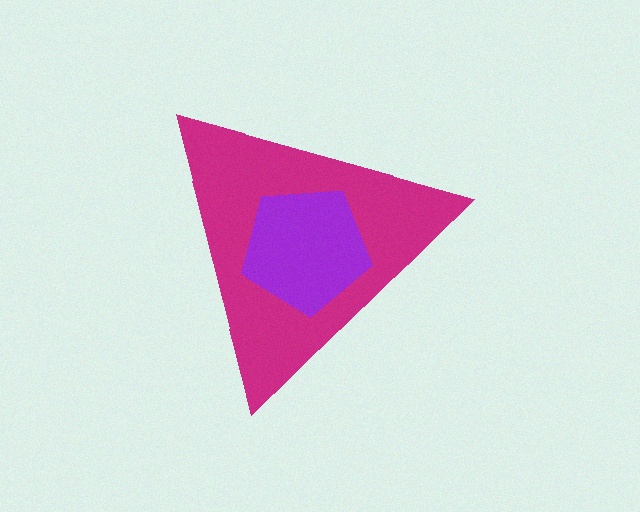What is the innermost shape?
The purple pentagon.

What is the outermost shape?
The magenta triangle.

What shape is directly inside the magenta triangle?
The purple pentagon.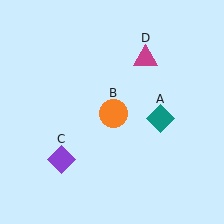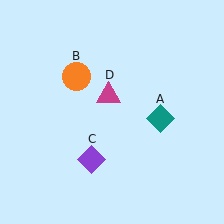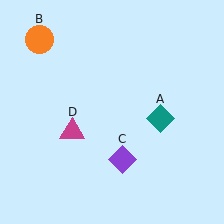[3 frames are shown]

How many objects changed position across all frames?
3 objects changed position: orange circle (object B), purple diamond (object C), magenta triangle (object D).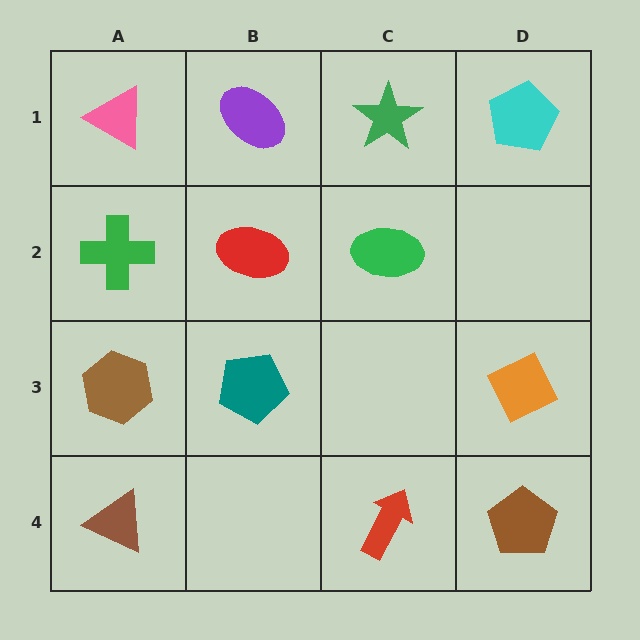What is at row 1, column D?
A cyan pentagon.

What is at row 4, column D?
A brown pentagon.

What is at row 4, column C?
A red arrow.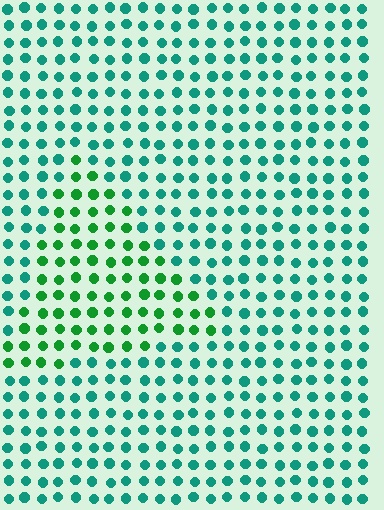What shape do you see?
I see a triangle.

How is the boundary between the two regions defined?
The boundary is defined purely by a slight shift in hue (about 38 degrees). Spacing, size, and orientation are identical on both sides.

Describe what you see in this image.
The image is filled with small teal elements in a uniform arrangement. A triangle-shaped region is visible where the elements are tinted to a slightly different hue, forming a subtle color boundary.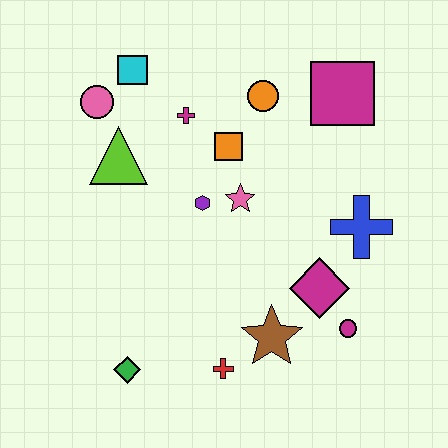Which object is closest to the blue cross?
The magenta diamond is closest to the blue cross.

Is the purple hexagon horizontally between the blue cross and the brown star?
No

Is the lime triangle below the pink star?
No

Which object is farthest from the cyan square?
The magenta circle is farthest from the cyan square.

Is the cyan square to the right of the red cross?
No